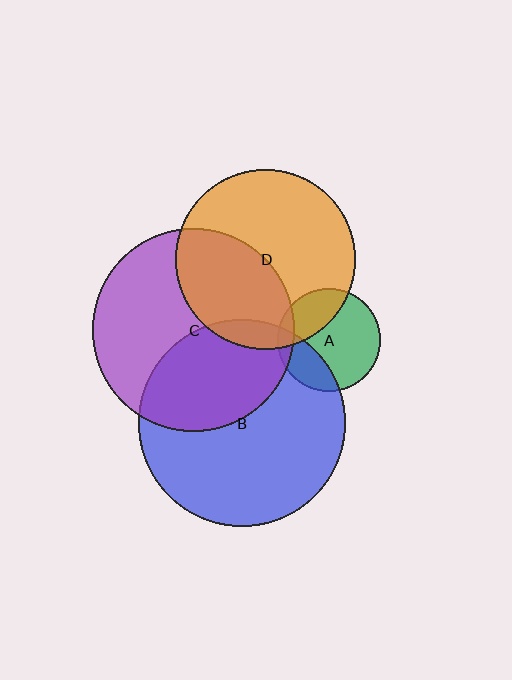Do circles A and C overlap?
Yes.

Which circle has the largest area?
Circle B (blue).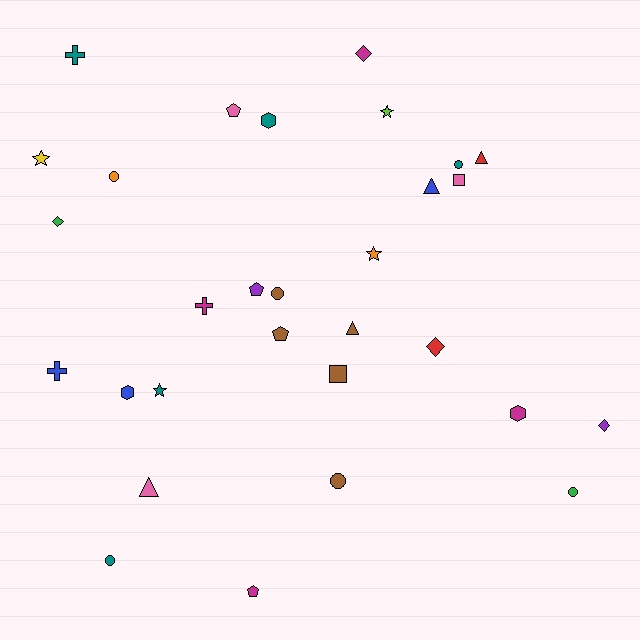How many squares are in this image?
There are 2 squares.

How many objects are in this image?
There are 30 objects.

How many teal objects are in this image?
There are 5 teal objects.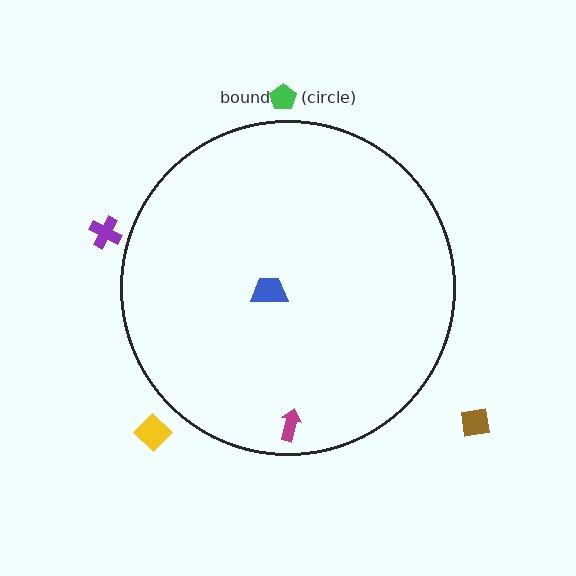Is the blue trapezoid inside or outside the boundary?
Inside.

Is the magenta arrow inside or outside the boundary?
Inside.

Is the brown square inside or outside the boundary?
Outside.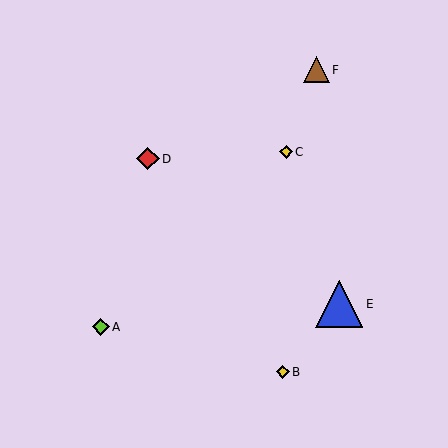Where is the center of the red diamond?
The center of the red diamond is at (148, 159).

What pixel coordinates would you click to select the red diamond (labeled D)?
Click at (148, 159) to select the red diamond D.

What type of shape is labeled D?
Shape D is a red diamond.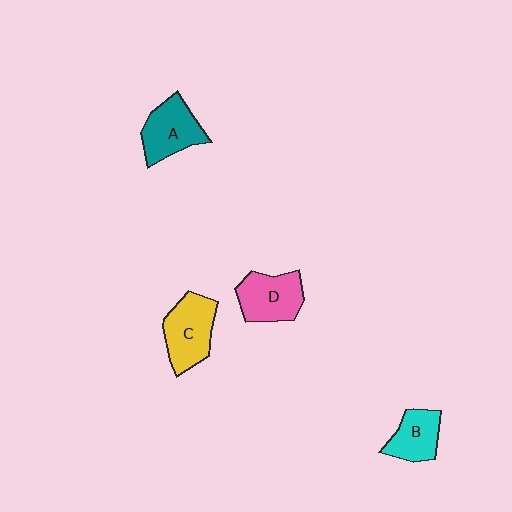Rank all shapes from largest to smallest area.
From largest to smallest: C (yellow), D (pink), A (teal), B (cyan).